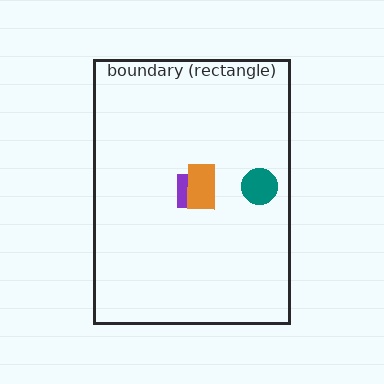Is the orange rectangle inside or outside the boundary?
Inside.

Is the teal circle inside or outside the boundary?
Inside.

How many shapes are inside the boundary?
3 inside, 0 outside.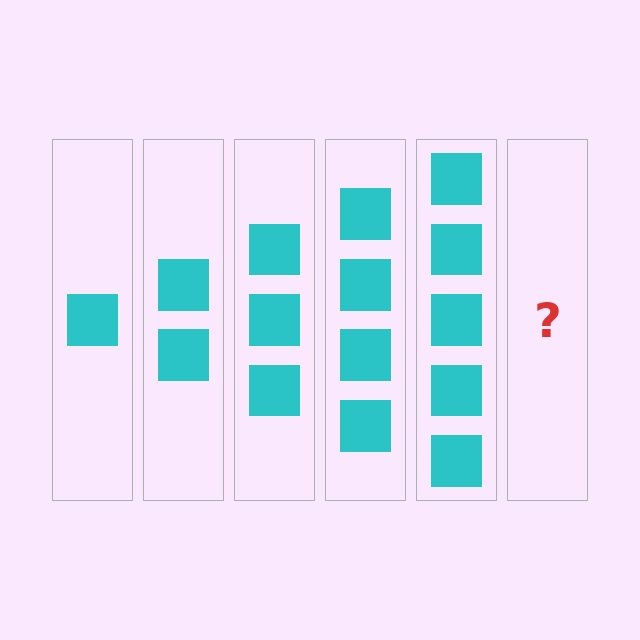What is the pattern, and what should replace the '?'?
The pattern is that each step adds one more square. The '?' should be 6 squares.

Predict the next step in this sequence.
The next step is 6 squares.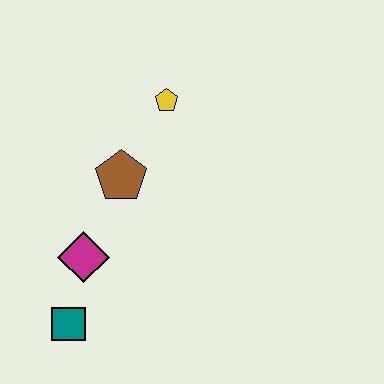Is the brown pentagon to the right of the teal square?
Yes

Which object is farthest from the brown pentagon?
The teal square is farthest from the brown pentagon.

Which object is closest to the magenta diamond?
The teal square is closest to the magenta diamond.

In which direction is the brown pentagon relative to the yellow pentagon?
The brown pentagon is below the yellow pentagon.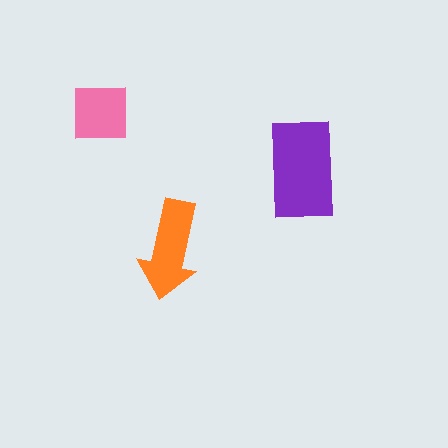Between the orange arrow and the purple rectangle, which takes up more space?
The purple rectangle.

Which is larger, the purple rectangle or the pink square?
The purple rectangle.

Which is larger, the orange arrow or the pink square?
The orange arrow.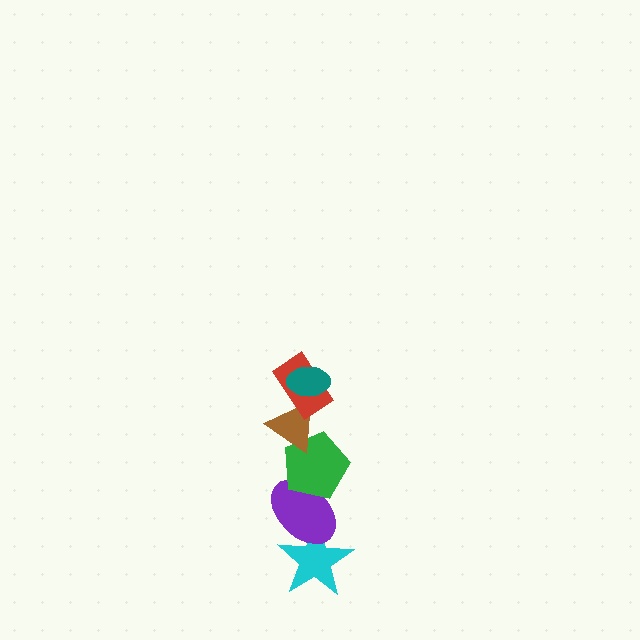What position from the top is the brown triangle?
The brown triangle is 3rd from the top.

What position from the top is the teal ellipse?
The teal ellipse is 1st from the top.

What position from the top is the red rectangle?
The red rectangle is 2nd from the top.